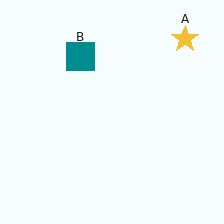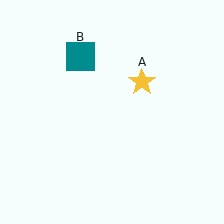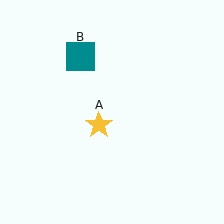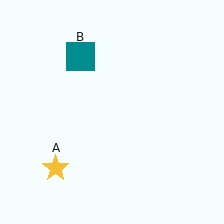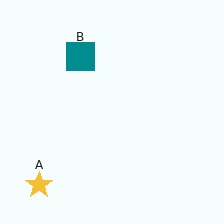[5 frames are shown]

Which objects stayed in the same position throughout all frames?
Teal square (object B) remained stationary.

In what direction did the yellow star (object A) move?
The yellow star (object A) moved down and to the left.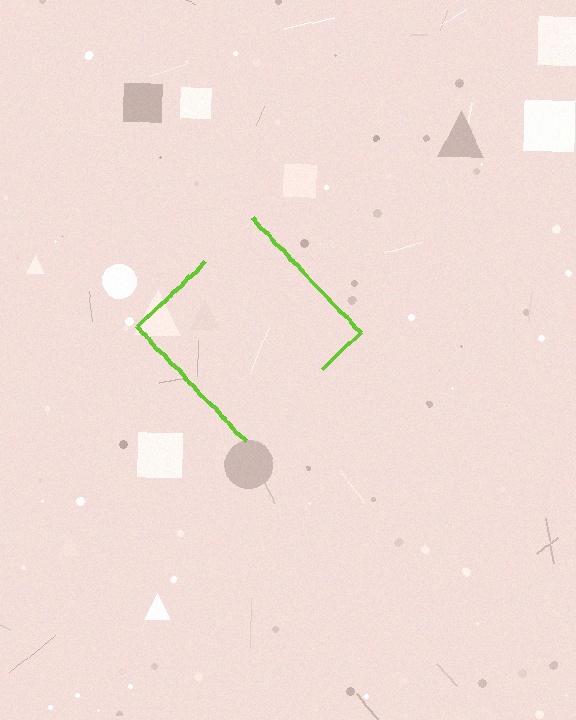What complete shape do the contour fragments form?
The contour fragments form a diamond.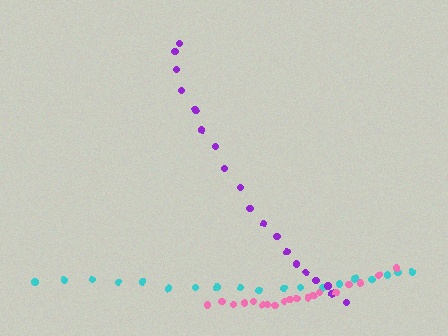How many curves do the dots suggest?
There are 3 distinct paths.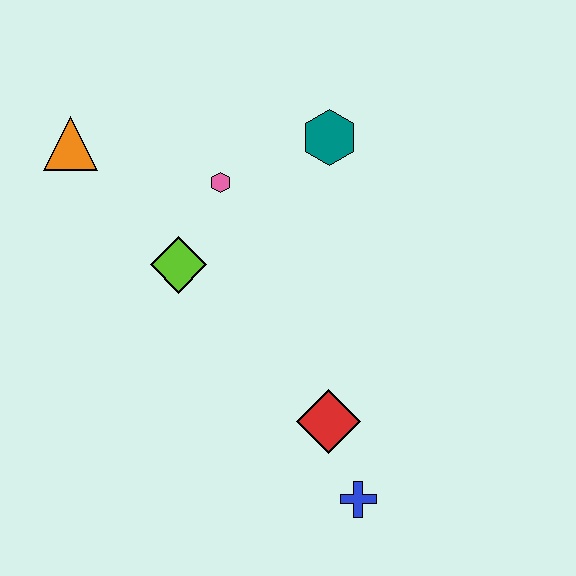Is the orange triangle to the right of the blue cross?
No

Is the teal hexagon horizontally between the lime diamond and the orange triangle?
No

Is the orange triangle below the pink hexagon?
No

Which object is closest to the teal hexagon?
The pink hexagon is closest to the teal hexagon.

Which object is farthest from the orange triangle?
The blue cross is farthest from the orange triangle.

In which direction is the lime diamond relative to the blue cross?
The lime diamond is above the blue cross.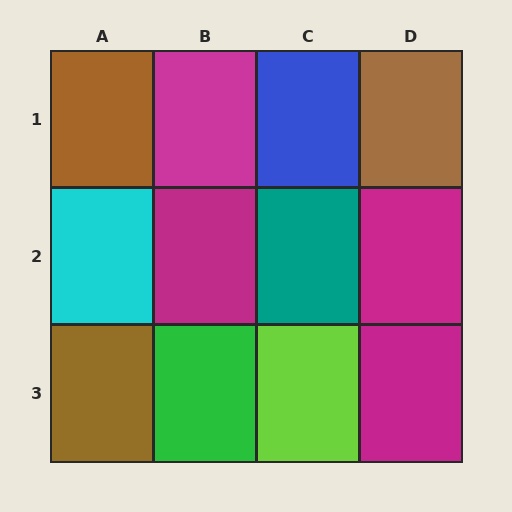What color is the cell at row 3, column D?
Magenta.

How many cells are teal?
1 cell is teal.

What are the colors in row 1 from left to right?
Brown, magenta, blue, brown.